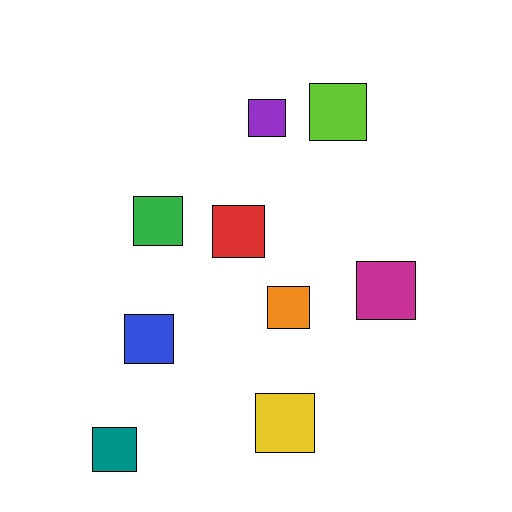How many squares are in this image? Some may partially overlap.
There are 9 squares.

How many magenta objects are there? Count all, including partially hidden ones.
There is 1 magenta object.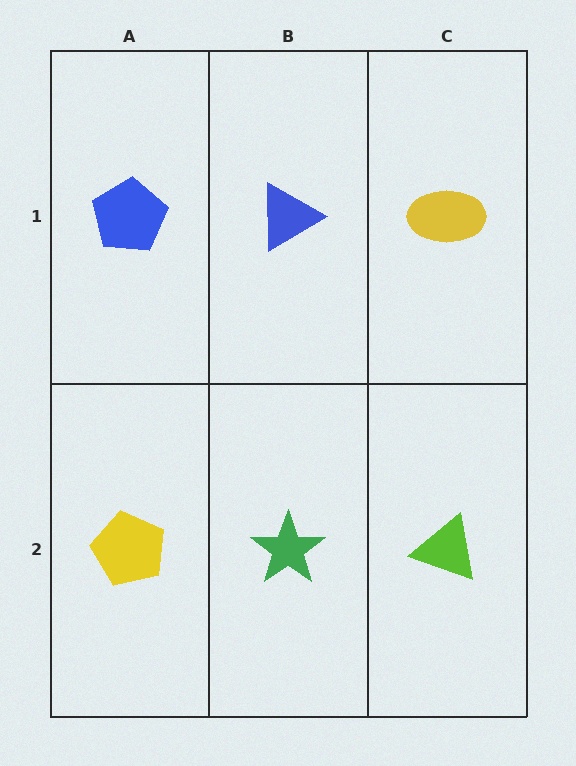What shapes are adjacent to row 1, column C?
A lime triangle (row 2, column C), a blue triangle (row 1, column B).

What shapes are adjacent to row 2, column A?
A blue pentagon (row 1, column A), a green star (row 2, column B).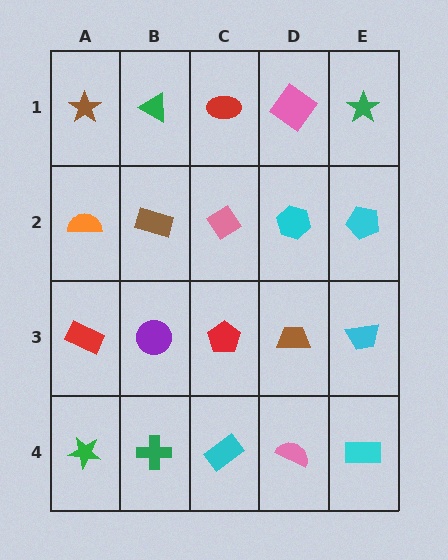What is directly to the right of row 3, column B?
A red pentagon.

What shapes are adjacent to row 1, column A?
An orange semicircle (row 2, column A), a green triangle (row 1, column B).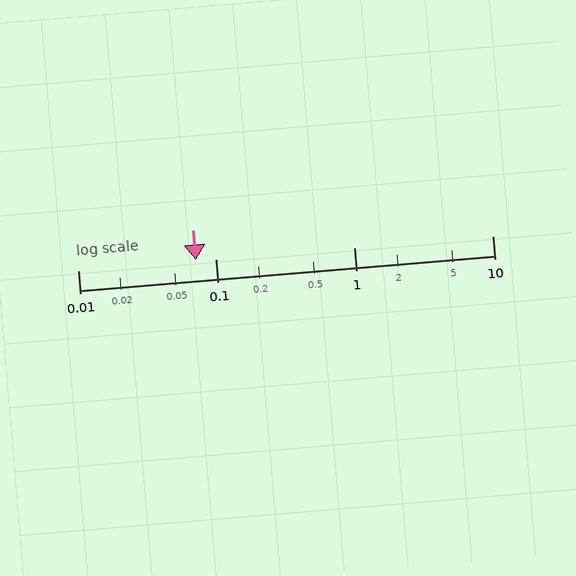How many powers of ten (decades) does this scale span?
The scale spans 3 decades, from 0.01 to 10.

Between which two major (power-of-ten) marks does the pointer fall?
The pointer is between 0.01 and 0.1.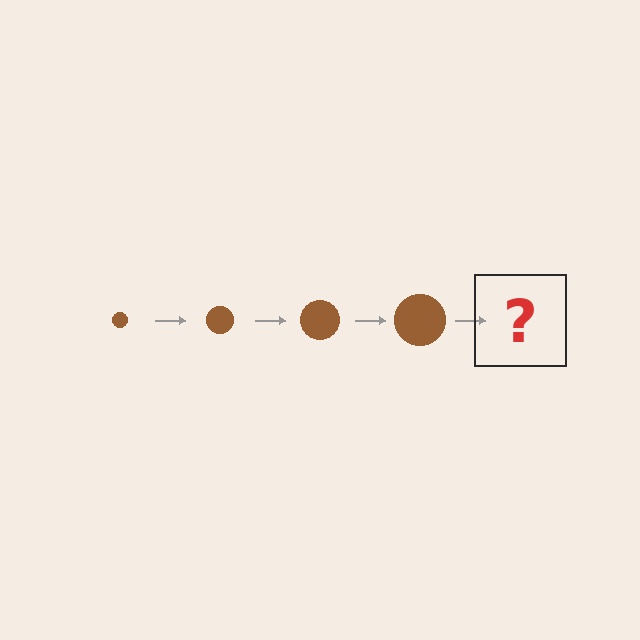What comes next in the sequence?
The next element should be a brown circle, larger than the previous one.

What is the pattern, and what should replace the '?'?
The pattern is that the circle gets progressively larger each step. The '?' should be a brown circle, larger than the previous one.